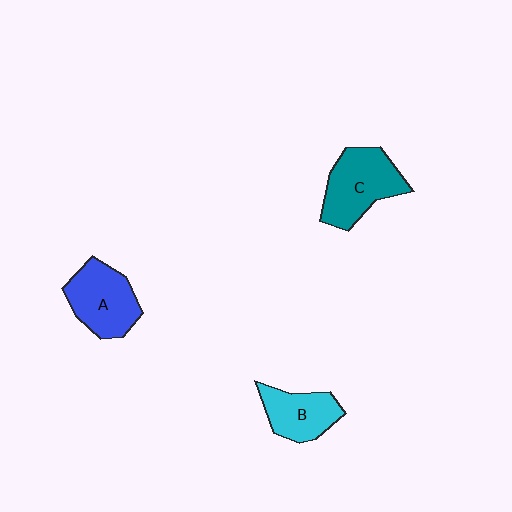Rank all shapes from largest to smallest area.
From largest to smallest: C (teal), A (blue), B (cyan).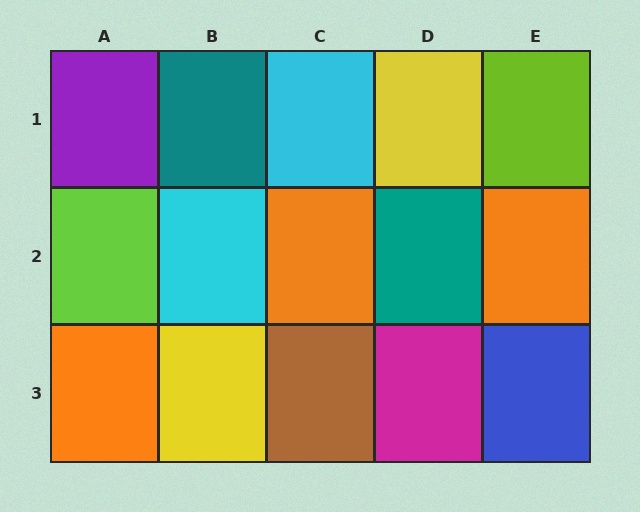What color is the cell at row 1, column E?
Lime.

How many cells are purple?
1 cell is purple.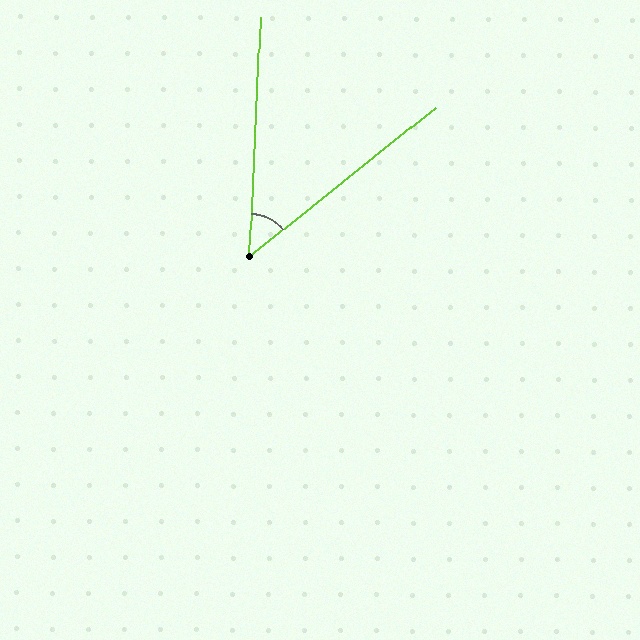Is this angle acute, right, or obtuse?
It is acute.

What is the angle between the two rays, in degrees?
Approximately 48 degrees.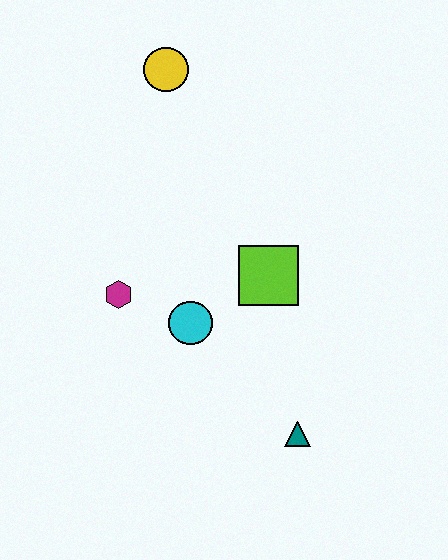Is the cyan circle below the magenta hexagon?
Yes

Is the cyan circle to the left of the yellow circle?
No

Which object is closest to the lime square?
The cyan circle is closest to the lime square.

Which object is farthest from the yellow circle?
The teal triangle is farthest from the yellow circle.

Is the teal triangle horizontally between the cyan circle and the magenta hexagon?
No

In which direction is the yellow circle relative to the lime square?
The yellow circle is above the lime square.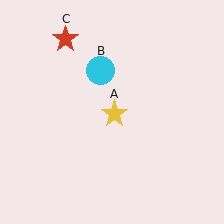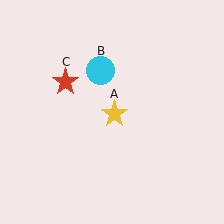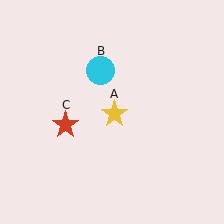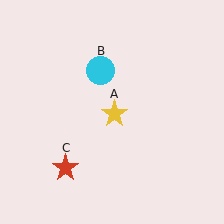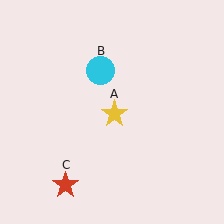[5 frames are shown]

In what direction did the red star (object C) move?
The red star (object C) moved down.